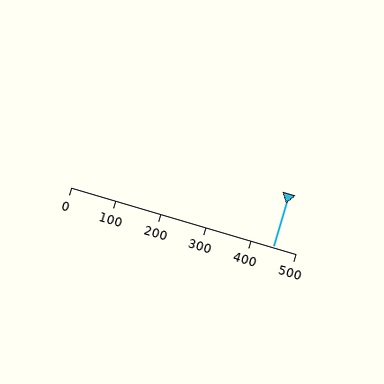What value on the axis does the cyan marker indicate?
The marker indicates approximately 450.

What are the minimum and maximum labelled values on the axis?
The axis runs from 0 to 500.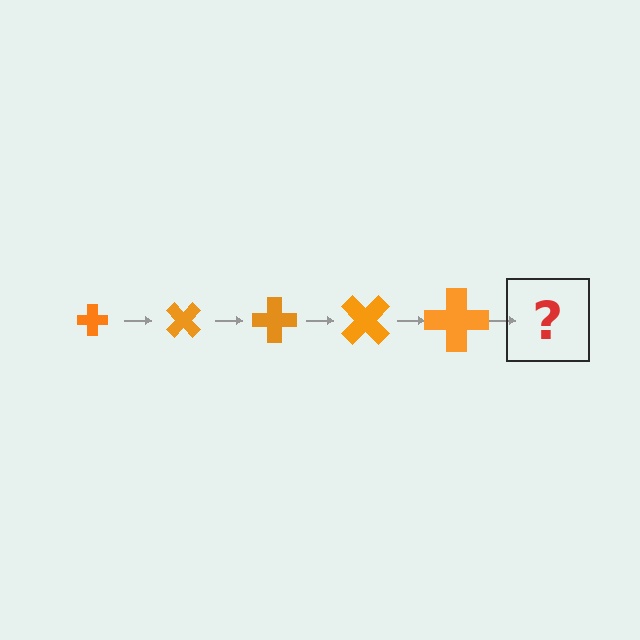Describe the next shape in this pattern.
It should be a cross, larger than the previous one and rotated 225 degrees from the start.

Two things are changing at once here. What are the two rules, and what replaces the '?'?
The two rules are that the cross grows larger each step and it rotates 45 degrees each step. The '?' should be a cross, larger than the previous one and rotated 225 degrees from the start.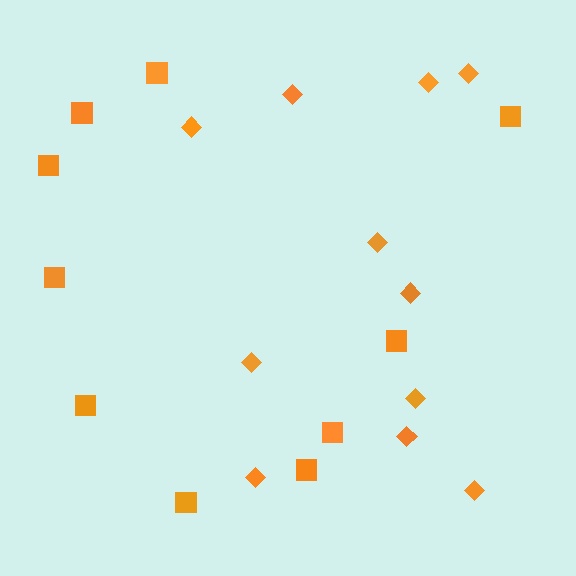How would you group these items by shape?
There are 2 groups: one group of diamonds (11) and one group of squares (10).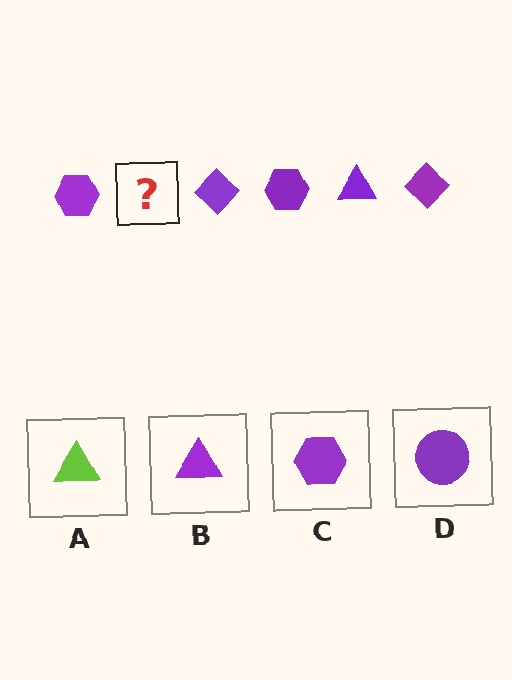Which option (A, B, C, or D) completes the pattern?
B.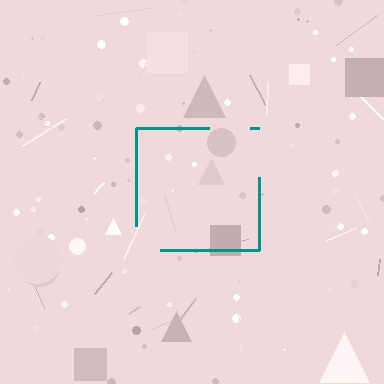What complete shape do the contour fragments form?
The contour fragments form a square.